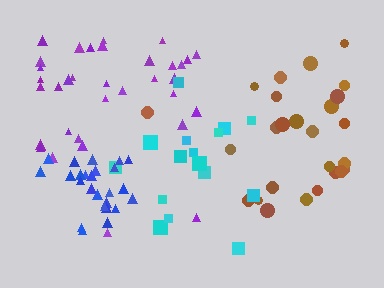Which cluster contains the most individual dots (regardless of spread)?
Purple (35).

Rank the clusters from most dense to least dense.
blue, cyan, purple, brown.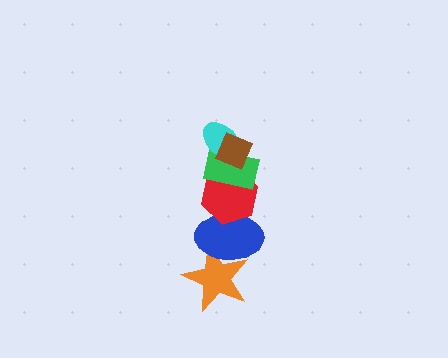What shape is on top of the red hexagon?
The green rectangle is on top of the red hexagon.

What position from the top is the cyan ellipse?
The cyan ellipse is 2nd from the top.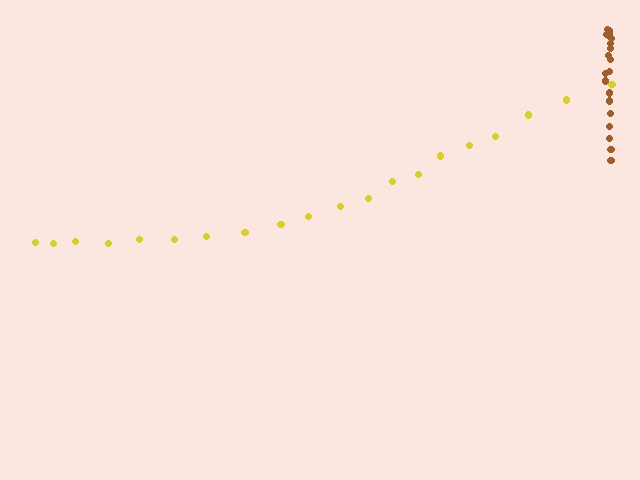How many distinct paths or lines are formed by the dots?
There are 2 distinct paths.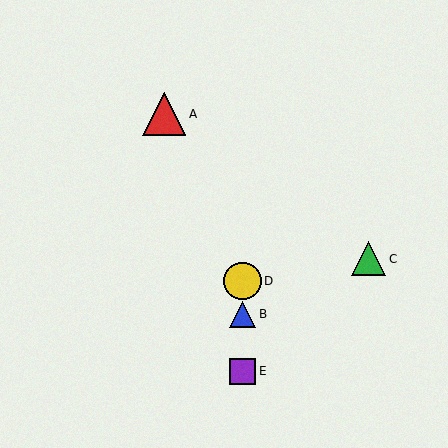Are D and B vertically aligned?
Yes, both are at x≈243.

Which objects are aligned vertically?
Objects B, D, E are aligned vertically.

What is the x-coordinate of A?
Object A is at x≈164.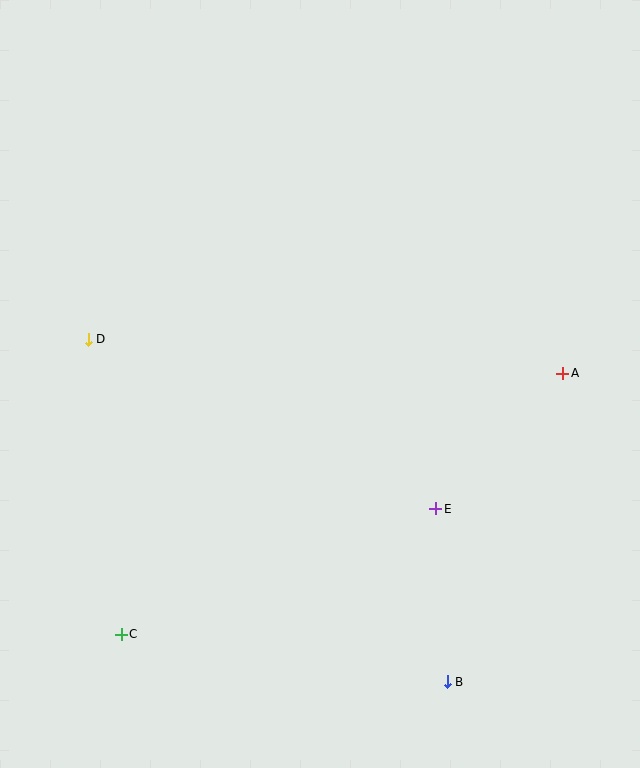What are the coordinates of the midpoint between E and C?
The midpoint between E and C is at (278, 571).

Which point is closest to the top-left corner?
Point D is closest to the top-left corner.